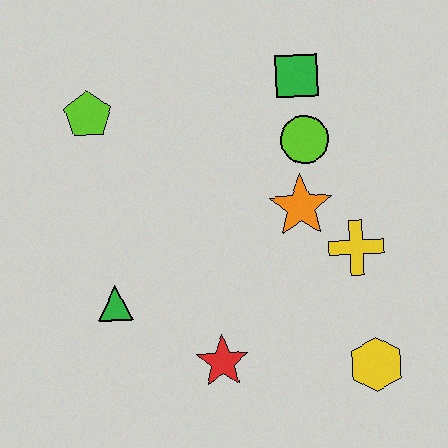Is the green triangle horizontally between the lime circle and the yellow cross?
No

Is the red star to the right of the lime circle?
No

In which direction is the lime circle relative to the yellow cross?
The lime circle is above the yellow cross.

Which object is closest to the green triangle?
The red star is closest to the green triangle.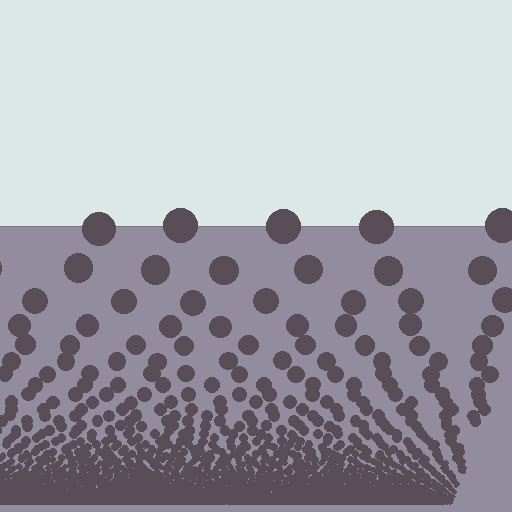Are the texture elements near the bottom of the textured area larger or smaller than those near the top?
Smaller. The gradient is inverted — elements near the bottom are smaller and denser.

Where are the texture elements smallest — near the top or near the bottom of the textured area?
Near the bottom.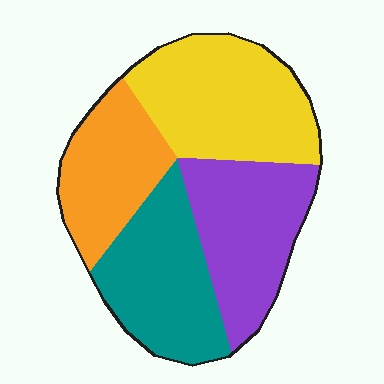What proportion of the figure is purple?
Purple covers roughly 25% of the figure.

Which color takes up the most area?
Yellow, at roughly 30%.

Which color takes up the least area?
Orange, at roughly 20%.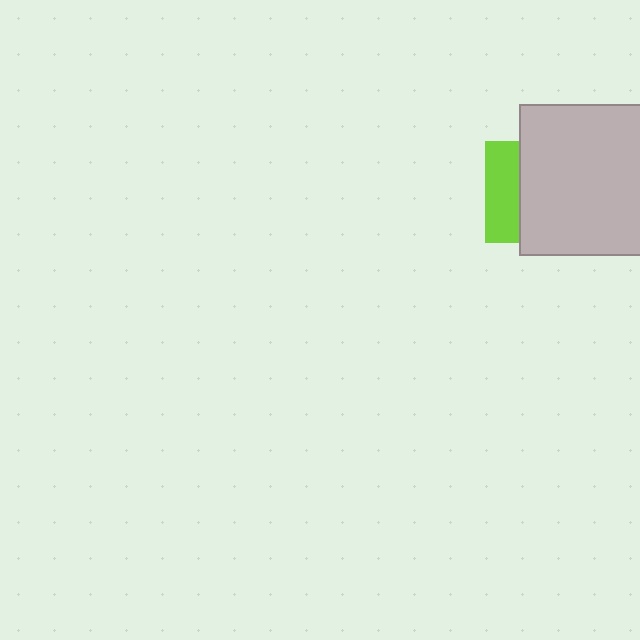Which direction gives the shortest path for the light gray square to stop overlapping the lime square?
Moving right gives the shortest separation.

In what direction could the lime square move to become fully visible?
The lime square could move left. That would shift it out from behind the light gray square entirely.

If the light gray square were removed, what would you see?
You would see the complete lime square.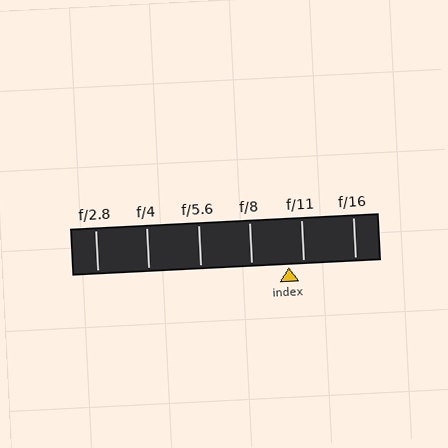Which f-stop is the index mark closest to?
The index mark is closest to f/11.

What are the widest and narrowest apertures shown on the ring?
The widest aperture shown is f/2.8 and the narrowest is f/16.